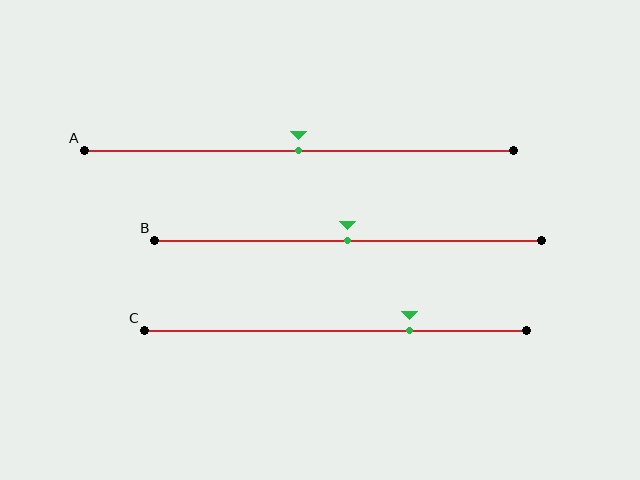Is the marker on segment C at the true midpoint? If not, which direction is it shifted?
No, the marker on segment C is shifted to the right by about 19% of the segment length.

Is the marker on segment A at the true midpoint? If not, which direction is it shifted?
Yes, the marker on segment A is at the true midpoint.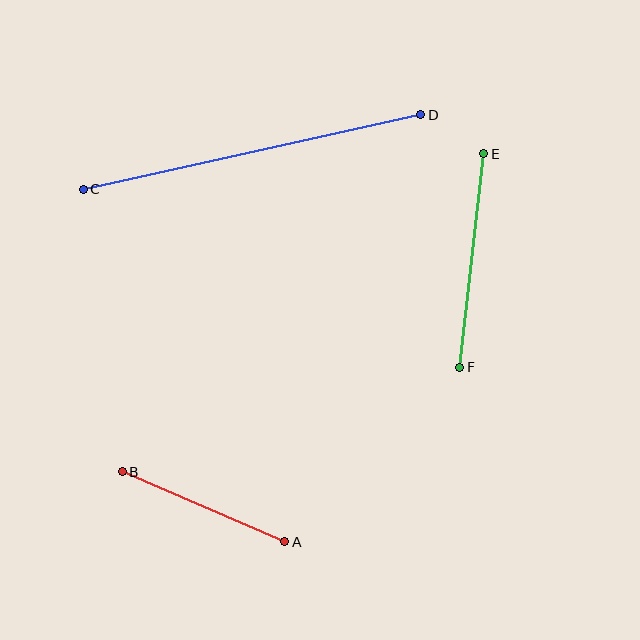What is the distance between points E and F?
The distance is approximately 215 pixels.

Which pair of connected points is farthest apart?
Points C and D are farthest apart.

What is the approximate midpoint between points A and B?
The midpoint is at approximately (203, 507) pixels.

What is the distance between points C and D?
The distance is approximately 346 pixels.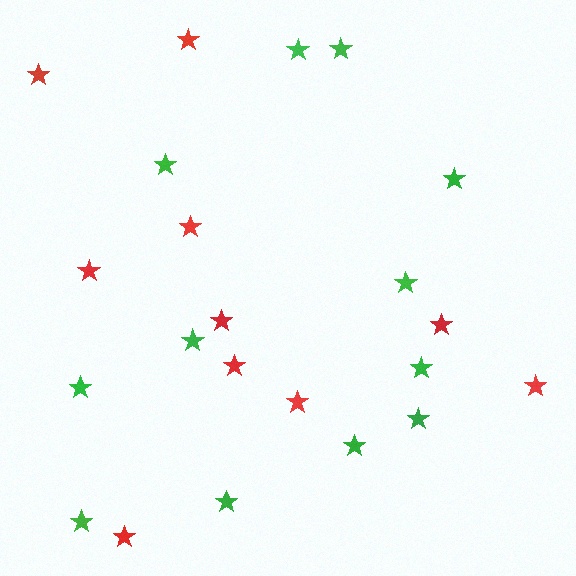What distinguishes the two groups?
There are 2 groups: one group of red stars (10) and one group of green stars (12).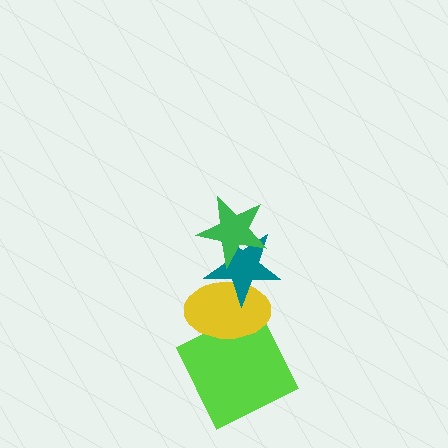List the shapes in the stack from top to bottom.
From top to bottom: the green star, the teal star, the yellow ellipse, the lime square.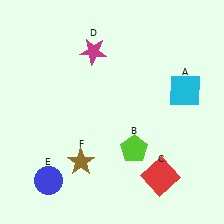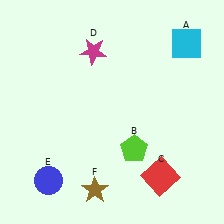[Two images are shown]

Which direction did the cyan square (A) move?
The cyan square (A) moved up.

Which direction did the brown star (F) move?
The brown star (F) moved down.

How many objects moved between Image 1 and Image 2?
2 objects moved between the two images.